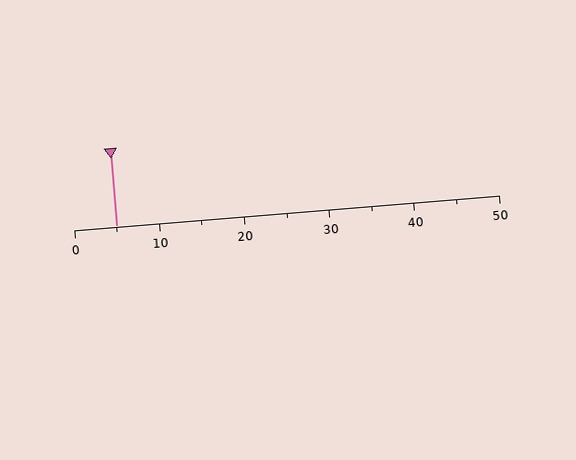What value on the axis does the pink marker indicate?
The marker indicates approximately 5.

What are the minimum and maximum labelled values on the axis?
The axis runs from 0 to 50.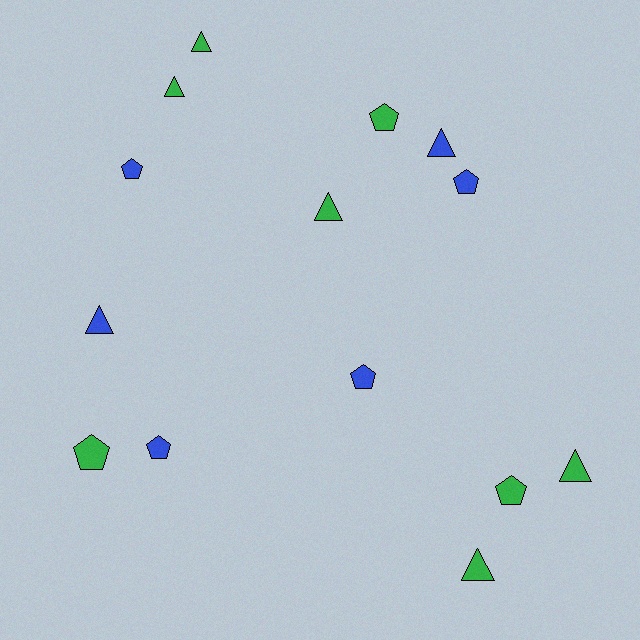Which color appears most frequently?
Green, with 8 objects.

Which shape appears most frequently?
Pentagon, with 7 objects.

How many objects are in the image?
There are 14 objects.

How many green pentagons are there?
There are 3 green pentagons.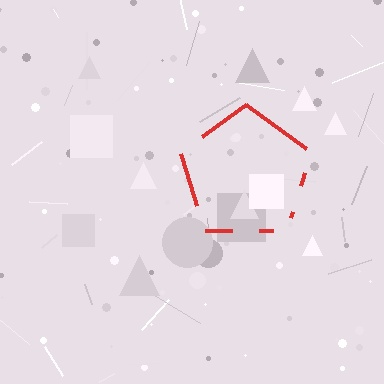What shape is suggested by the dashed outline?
The dashed outline suggests a pentagon.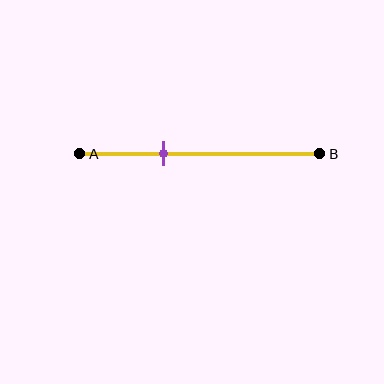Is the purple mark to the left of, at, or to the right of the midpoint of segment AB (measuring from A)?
The purple mark is to the left of the midpoint of segment AB.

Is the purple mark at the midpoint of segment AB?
No, the mark is at about 35% from A, not at the 50% midpoint.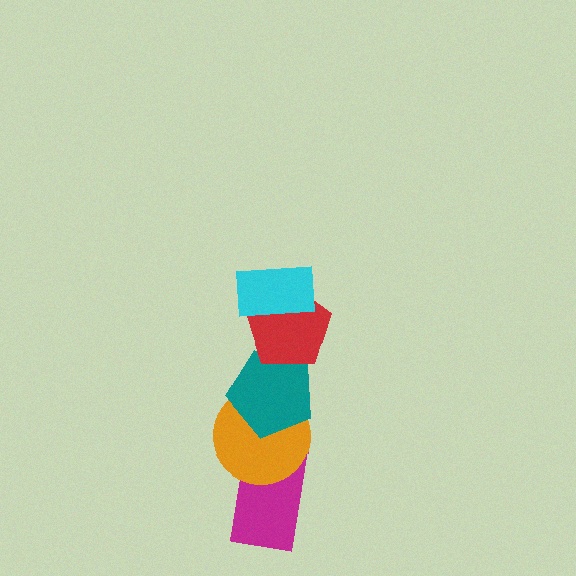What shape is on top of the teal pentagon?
The red pentagon is on top of the teal pentagon.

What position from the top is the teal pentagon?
The teal pentagon is 3rd from the top.